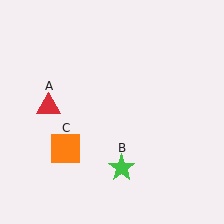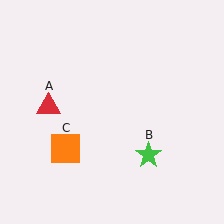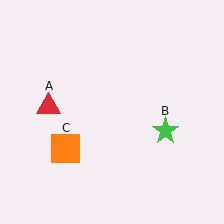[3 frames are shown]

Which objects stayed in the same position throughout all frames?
Red triangle (object A) and orange square (object C) remained stationary.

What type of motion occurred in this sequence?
The green star (object B) rotated counterclockwise around the center of the scene.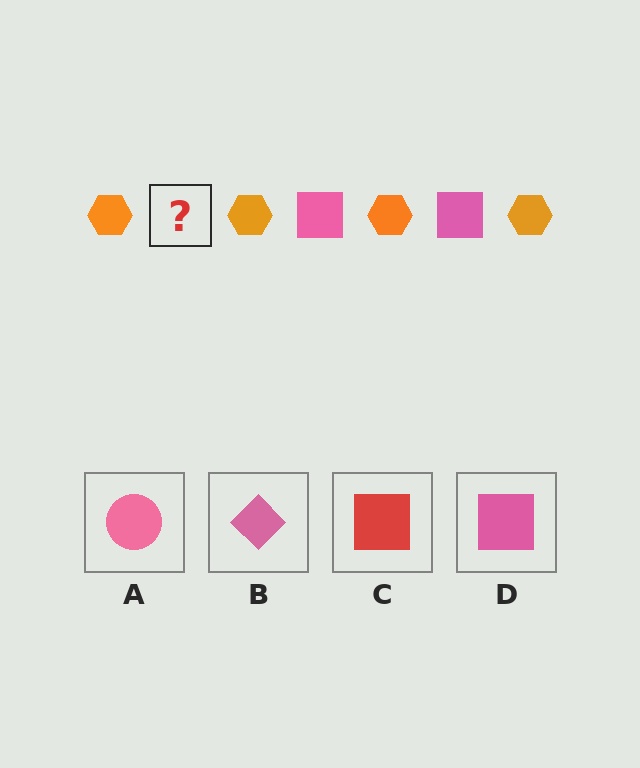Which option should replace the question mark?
Option D.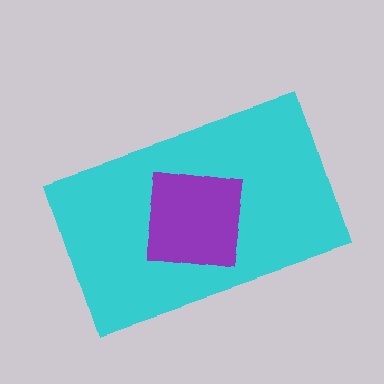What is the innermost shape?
The purple square.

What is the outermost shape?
The cyan rectangle.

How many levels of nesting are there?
2.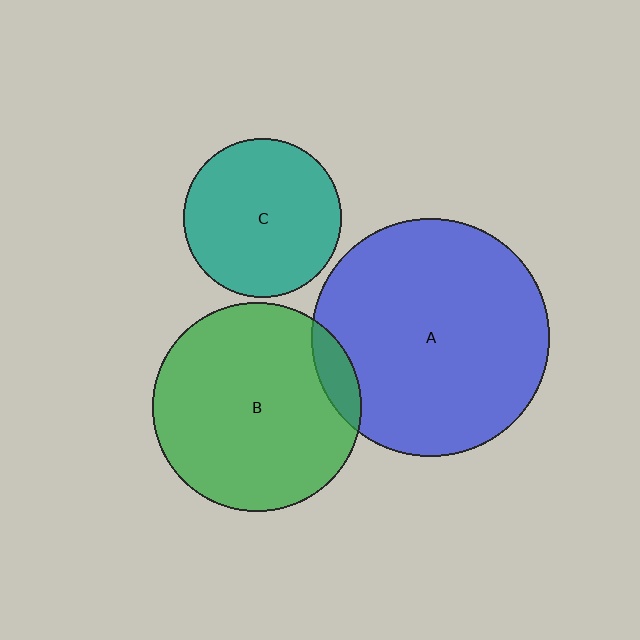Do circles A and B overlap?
Yes.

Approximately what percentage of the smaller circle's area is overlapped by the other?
Approximately 10%.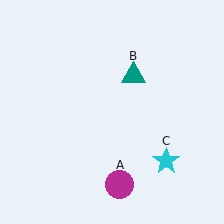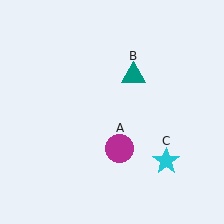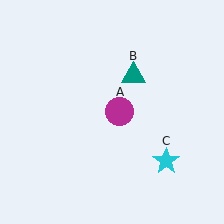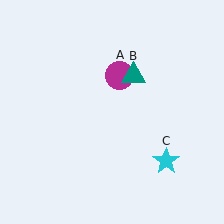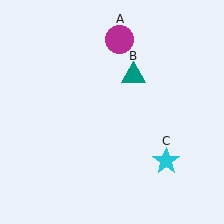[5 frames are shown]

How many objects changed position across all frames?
1 object changed position: magenta circle (object A).